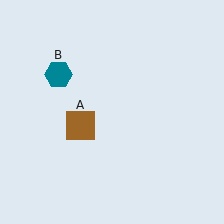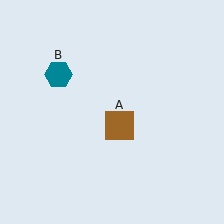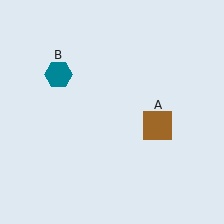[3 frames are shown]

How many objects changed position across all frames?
1 object changed position: brown square (object A).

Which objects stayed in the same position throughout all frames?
Teal hexagon (object B) remained stationary.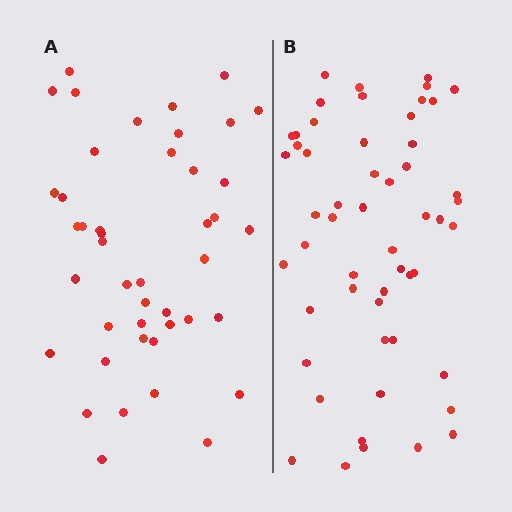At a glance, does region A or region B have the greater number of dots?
Region B (the right region) has more dots.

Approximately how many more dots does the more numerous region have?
Region B has roughly 10 or so more dots than region A.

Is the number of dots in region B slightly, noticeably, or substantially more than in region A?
Region B has only slightly more — the two regions are fairly close. The ratio is roughly 1.2 to 1.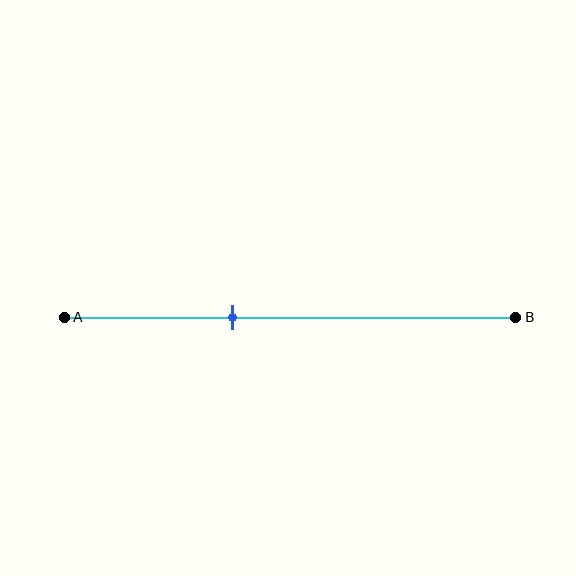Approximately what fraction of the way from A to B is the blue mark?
The blue mark is approximately 35% of the way from A to B.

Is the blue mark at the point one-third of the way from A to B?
No, the mark is at about 35% from A, not at the 33% one-third point.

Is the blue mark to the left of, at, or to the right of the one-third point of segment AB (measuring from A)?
The blue mark is to the right of the one-third point of segment AB.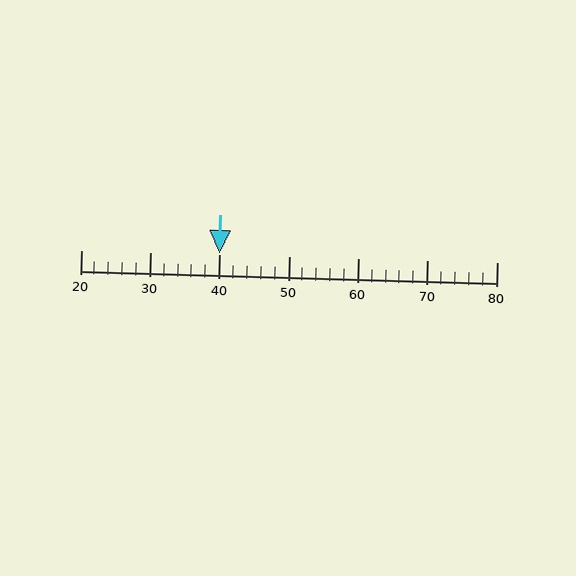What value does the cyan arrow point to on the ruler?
The cyan arrow points to approximately 40.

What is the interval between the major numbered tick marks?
The major tick marks are spaced 10 units apart.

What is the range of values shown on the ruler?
The ruler shows values from 20 to 80.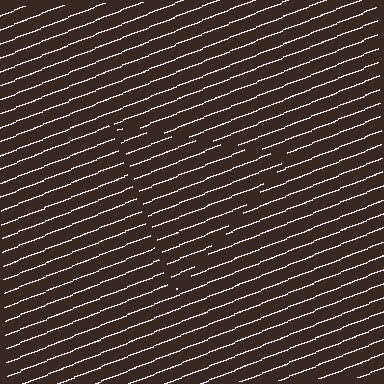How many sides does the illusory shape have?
3 sides — the line-ends trace a triangle.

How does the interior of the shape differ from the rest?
The interior of the shape contains the same grating, shifted by half a period — the contour is defined by the phase discontinuity where line-ends from the inner and outer gratings abut.